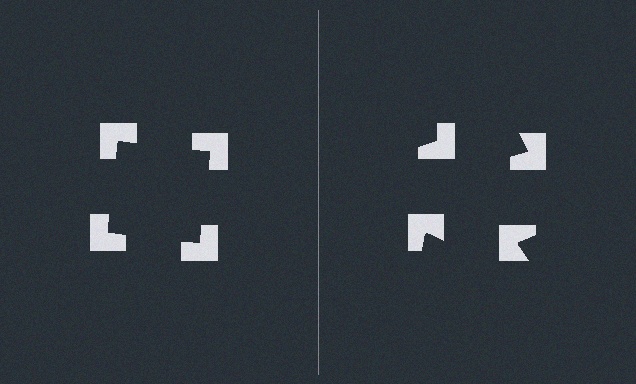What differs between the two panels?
The notched squares are positioned identically on both sides; only the wedge orientations differ. On the left they align to a square; on the right they are misaligned.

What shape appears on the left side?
An illusory square.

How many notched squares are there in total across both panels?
8 — 4 on each side.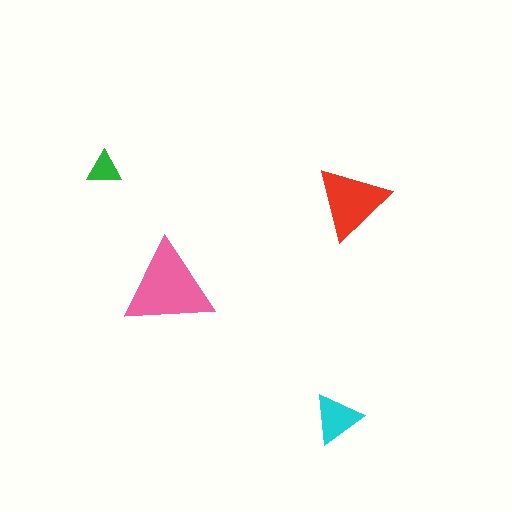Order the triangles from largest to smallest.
the pink one, the red one, the cyan one, the green one.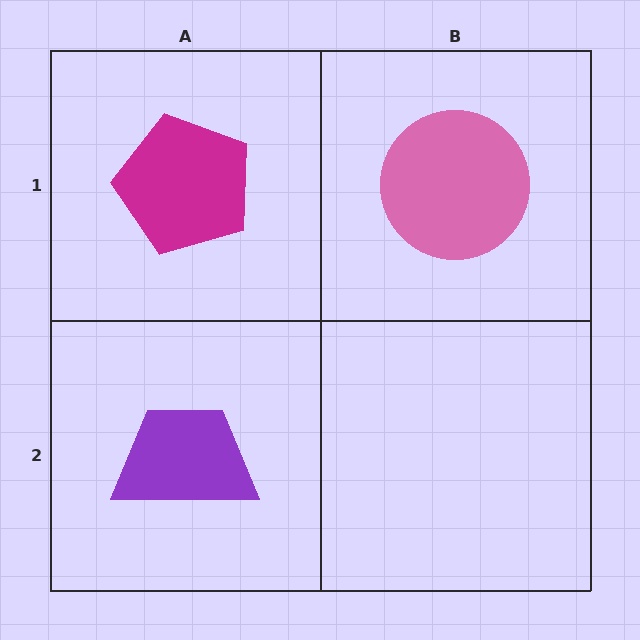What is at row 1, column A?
A magenta pentagon.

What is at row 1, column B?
A pink circle.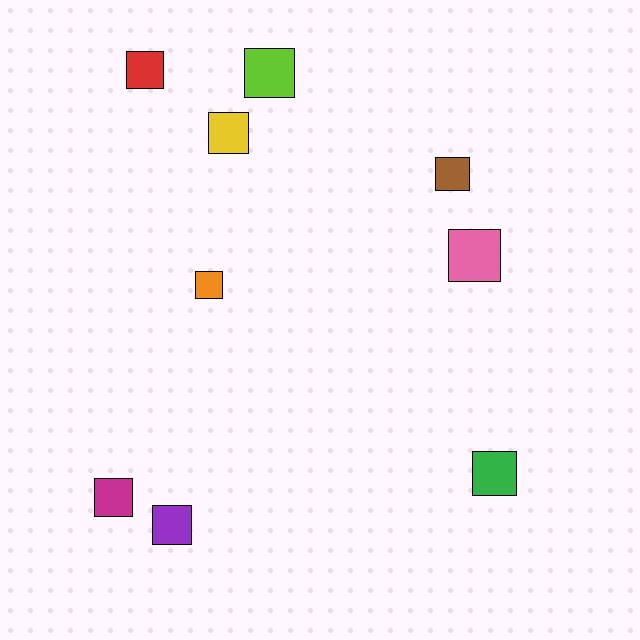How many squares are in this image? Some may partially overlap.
There are 9 squares.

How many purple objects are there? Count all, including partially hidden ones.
There is 1 purple object.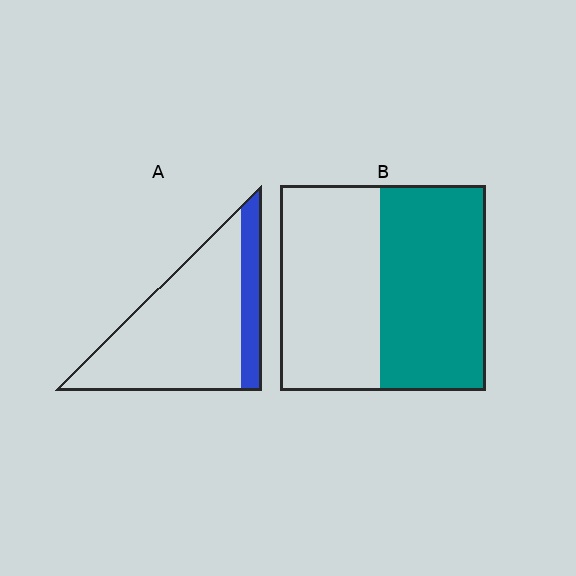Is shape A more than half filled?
No.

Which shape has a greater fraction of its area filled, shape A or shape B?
Shape B.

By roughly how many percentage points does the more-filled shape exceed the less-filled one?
By roughly 30 percentage points (B over A).